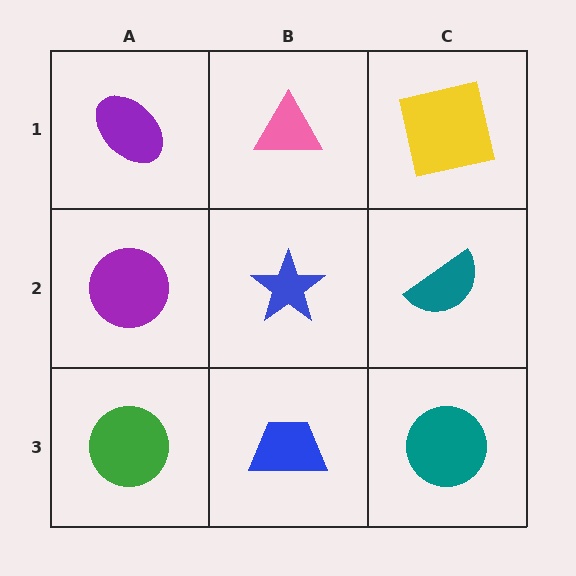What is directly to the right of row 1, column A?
A pink triangle.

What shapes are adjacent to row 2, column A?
A purple ellipse (row 1, column A), a green circle (row 3, column A), a blue star (row 2, column B).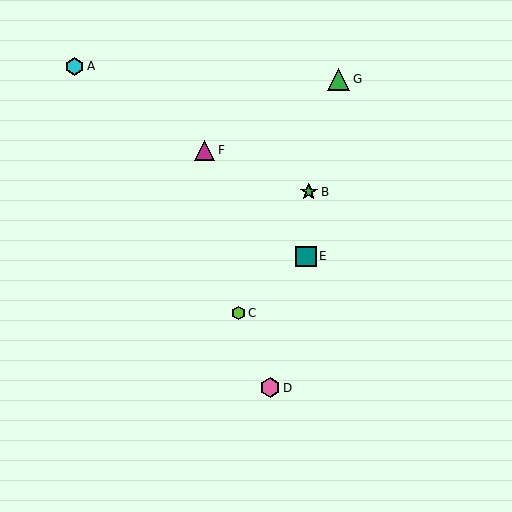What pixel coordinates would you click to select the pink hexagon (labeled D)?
Click at (270, 388) to select the pink hexagon D.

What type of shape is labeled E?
Shape E is a teal square.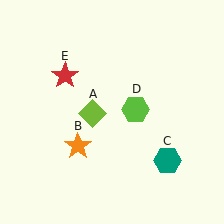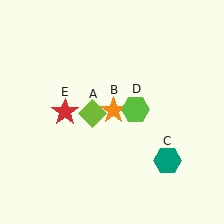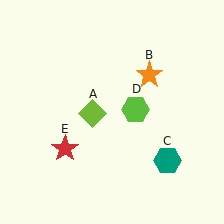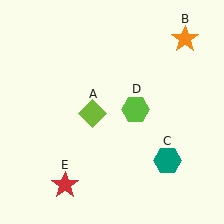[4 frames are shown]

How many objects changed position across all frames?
2 objects changed position: orange star (object B), red star (object E).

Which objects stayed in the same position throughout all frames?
Lime diamond (object A) and teal hexagon (object C) and lime hexagon (object D) remained stationary.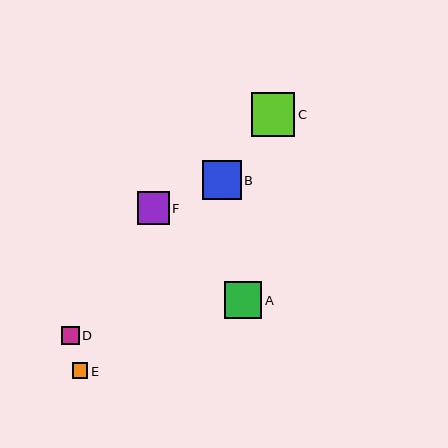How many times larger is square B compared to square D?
Square B is approximately 2.2 times the size of square D.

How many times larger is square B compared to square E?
Square B is approximately 2.5 times the size of square E.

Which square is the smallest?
Square E is the smallest with a size of approximately 16 pixels.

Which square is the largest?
Square C is the largest with a size of approximately 44 pixels.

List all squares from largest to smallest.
From largest to smallest: C, B, A, F, D, E.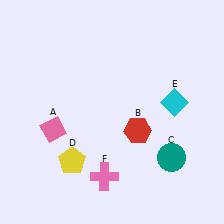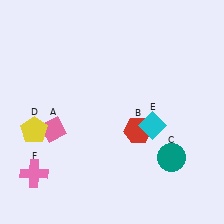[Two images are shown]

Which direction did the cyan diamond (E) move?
The cyan diamond (E) moved down.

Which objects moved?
The objects that moved are: the yellow pentagon (D), the cyan diamond (E), the pink cross (F).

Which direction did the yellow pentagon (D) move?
The yellow pentagon (D) moved left.